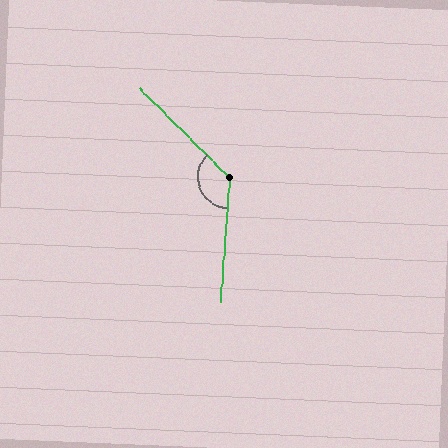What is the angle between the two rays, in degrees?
Approximately 131 degrees.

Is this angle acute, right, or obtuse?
It is obtuse.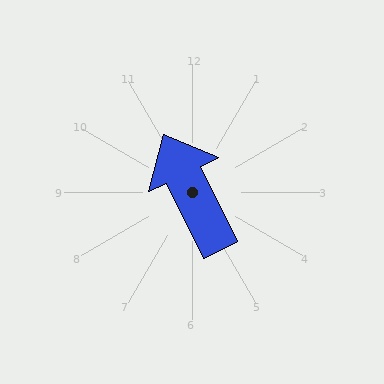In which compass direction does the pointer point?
Northwest.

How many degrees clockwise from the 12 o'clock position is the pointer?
Approximately 334 degrees.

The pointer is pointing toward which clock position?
Roughly 11 o'clock.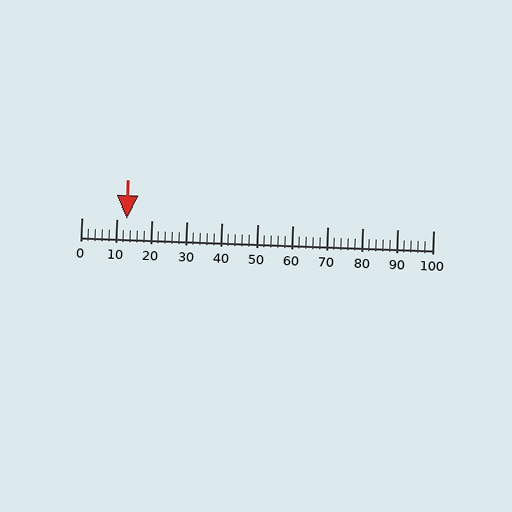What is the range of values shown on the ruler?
The ruler shows values from 0 to 100.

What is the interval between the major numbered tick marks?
The major tick marks are spaced 10 units apart.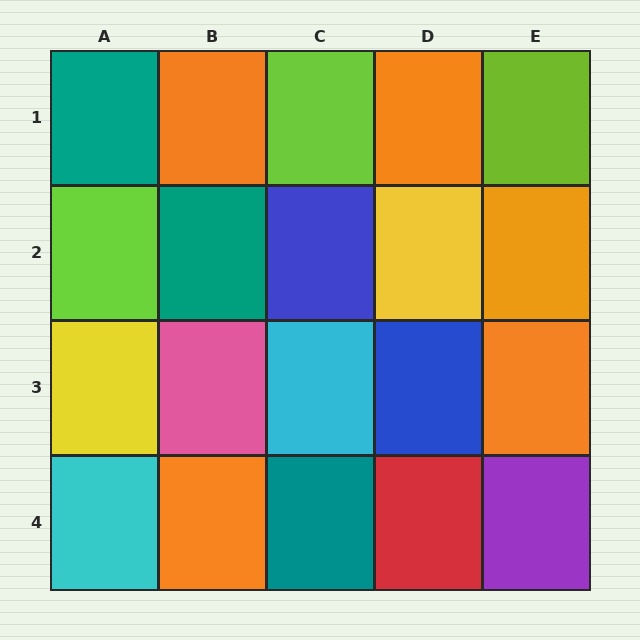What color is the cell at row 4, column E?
Purple.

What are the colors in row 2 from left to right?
Lime, teal, blue, yellow, orange.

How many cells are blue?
2 cells are blue.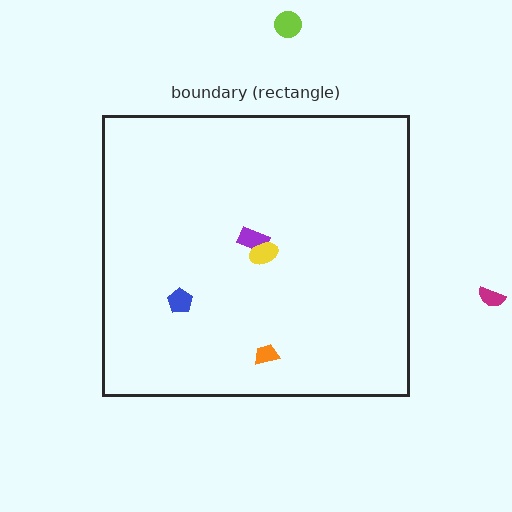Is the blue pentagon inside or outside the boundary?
Inside.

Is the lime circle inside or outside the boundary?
Outside.